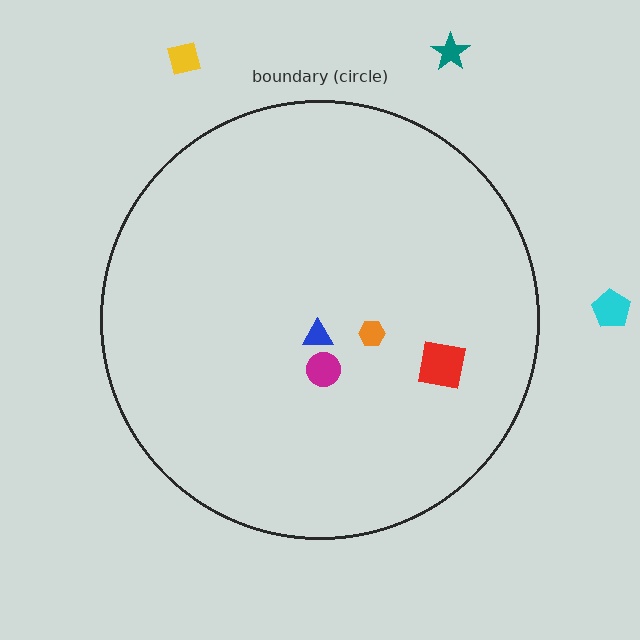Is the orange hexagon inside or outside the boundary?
Inside.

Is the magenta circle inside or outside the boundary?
Inside.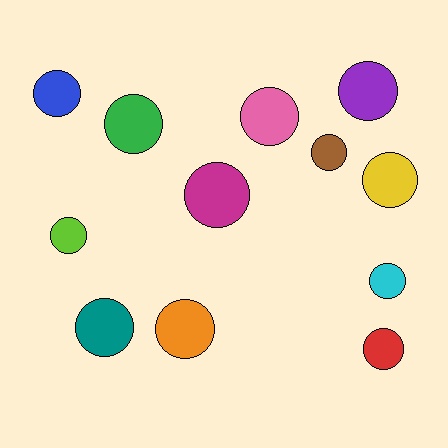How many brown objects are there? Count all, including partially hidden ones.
There is 1 brown object.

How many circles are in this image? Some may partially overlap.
There are 12 circles.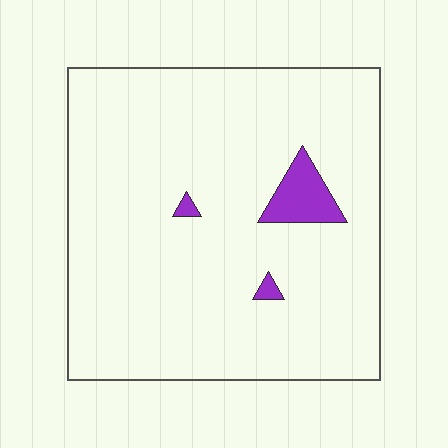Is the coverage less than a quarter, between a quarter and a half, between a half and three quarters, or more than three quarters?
Less than a quarter.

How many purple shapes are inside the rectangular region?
3.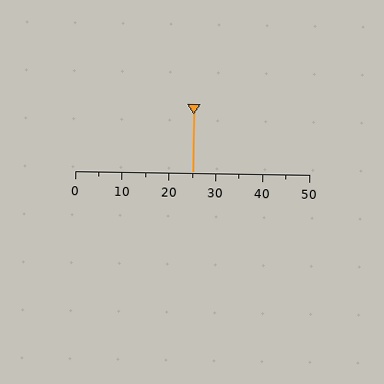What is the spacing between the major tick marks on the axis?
The major ticks are spaced 10 apart.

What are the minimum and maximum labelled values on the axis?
The axis runs from 0 to 50.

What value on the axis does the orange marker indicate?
The marker indicates approximately 25.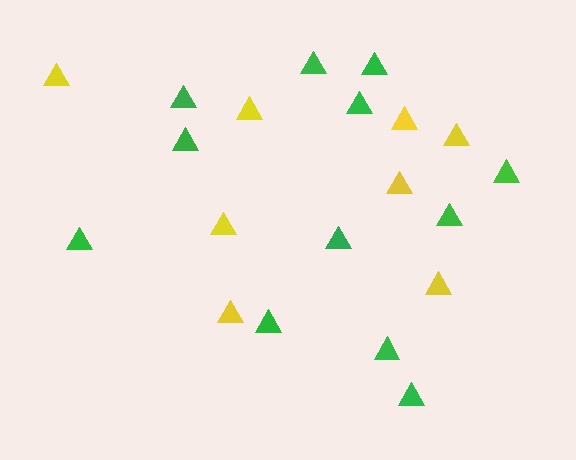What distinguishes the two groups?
There are 2 groups: one group of yellow triangles (8) and one group of green triangles (12).